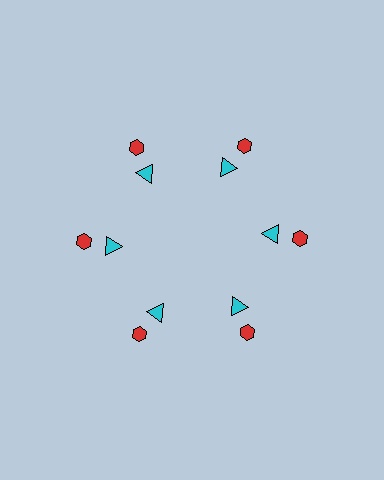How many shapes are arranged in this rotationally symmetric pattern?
There are 12 shapes, arranged in 6 groups of 2.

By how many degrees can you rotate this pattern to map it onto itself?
The pattern maps onto itself every 60 degrees of rotation.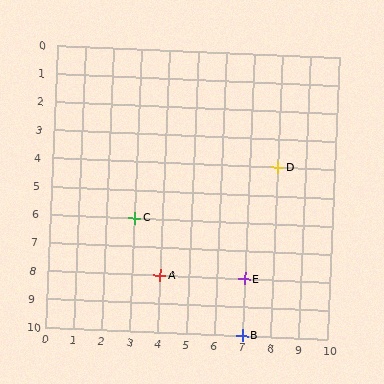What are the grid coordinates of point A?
Point A is at grid coordinates (4, 8).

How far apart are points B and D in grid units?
Points B and D are 1 column and 6 rows apart (about 6.1 grid units diagonally).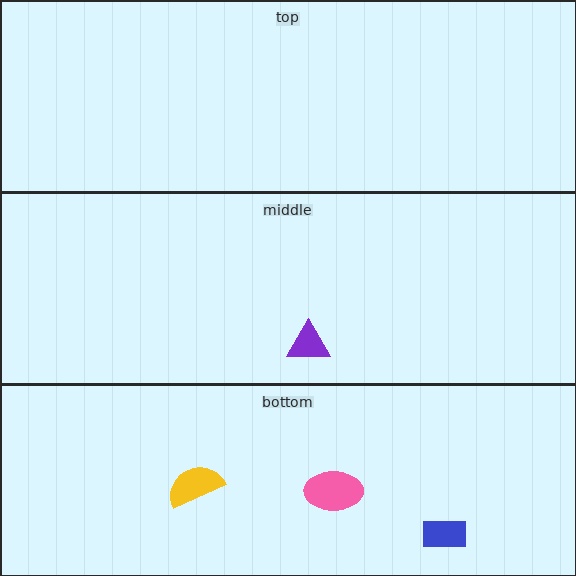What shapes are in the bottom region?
The blue rectangle, the yellow semicircle, the pink ellipse.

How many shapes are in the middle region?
1.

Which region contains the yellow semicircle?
The bottom region.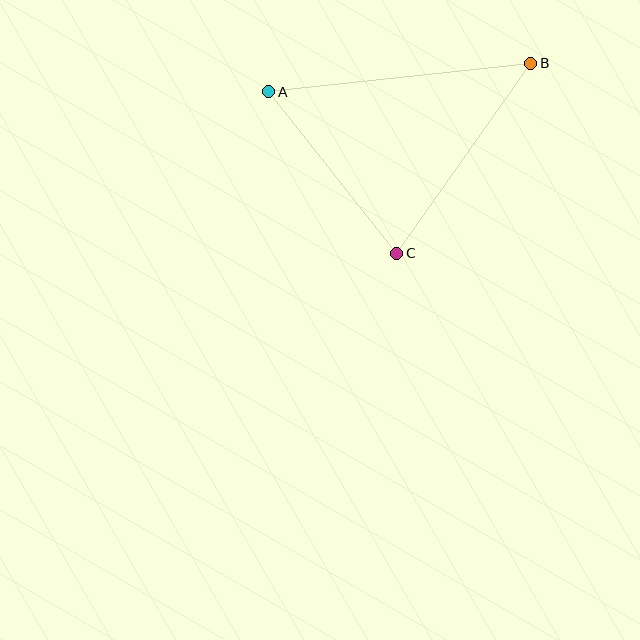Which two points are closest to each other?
Points A and C are closest to each other.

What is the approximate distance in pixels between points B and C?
The distance between B and C is approximately 233 pixels.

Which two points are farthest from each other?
Points A and B are farthest from each other.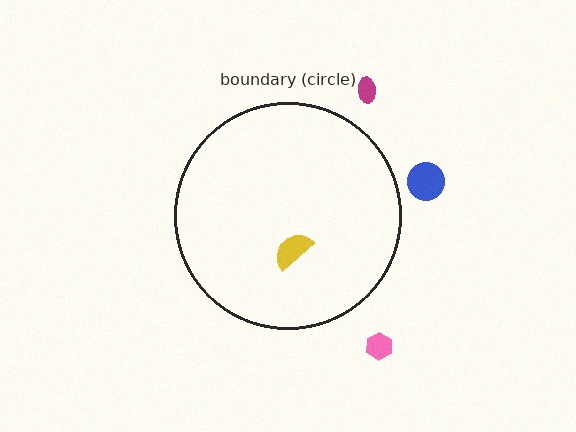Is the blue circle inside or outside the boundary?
Outside.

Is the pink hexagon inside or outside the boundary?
Outside.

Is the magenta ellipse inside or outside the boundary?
Outside.